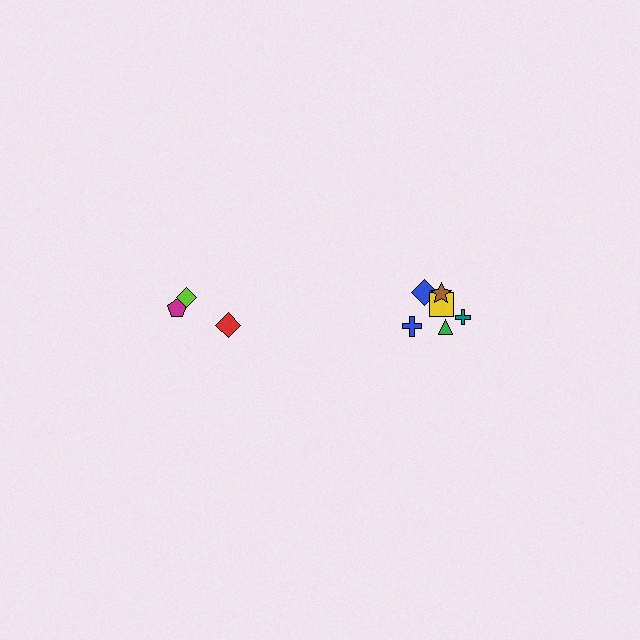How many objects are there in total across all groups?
There are 9 objects.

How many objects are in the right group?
There are 6 objects.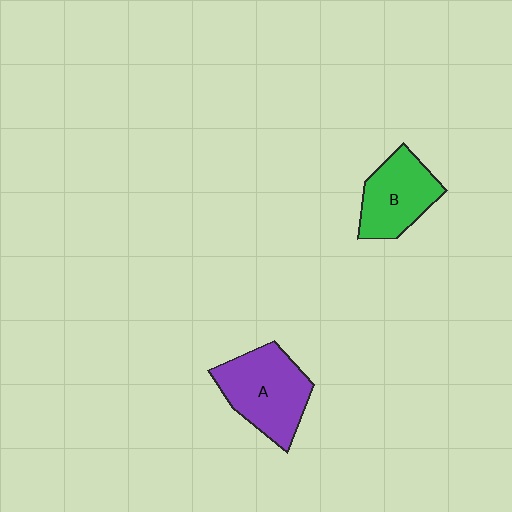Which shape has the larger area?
Shape A (purple).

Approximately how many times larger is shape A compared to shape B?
Approximately 1.3 times.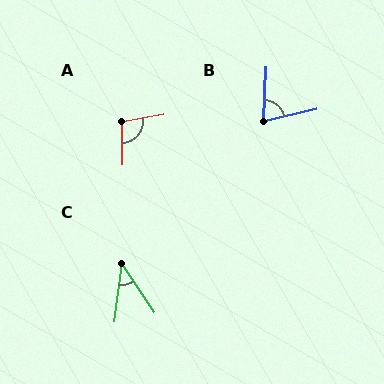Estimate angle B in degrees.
Approximately 75 degrees.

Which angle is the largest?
A, at approximately 100 degrees.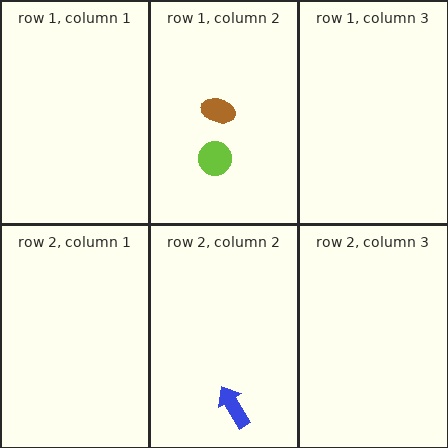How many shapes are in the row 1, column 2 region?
2.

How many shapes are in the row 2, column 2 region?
1.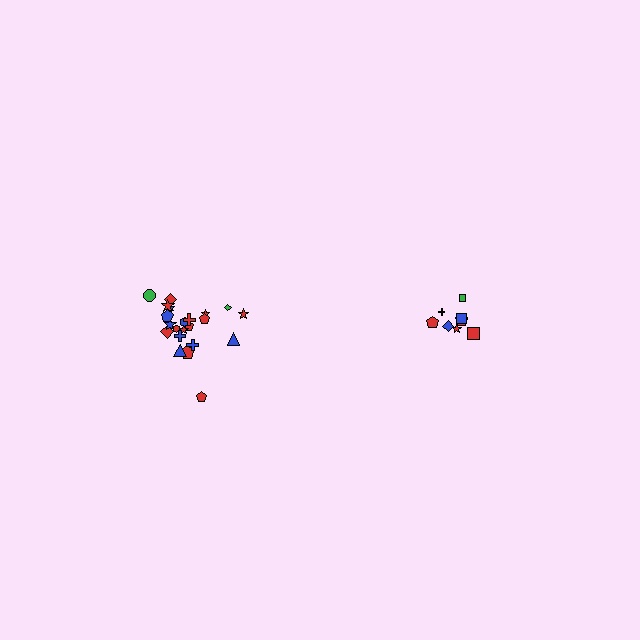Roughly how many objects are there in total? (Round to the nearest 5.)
Roughly 30 objects in total.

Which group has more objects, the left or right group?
The left group.